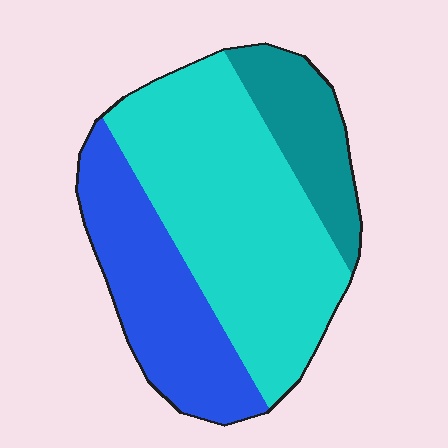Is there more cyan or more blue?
Cyan.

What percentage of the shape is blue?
Blue covers roughly 30% of the shape.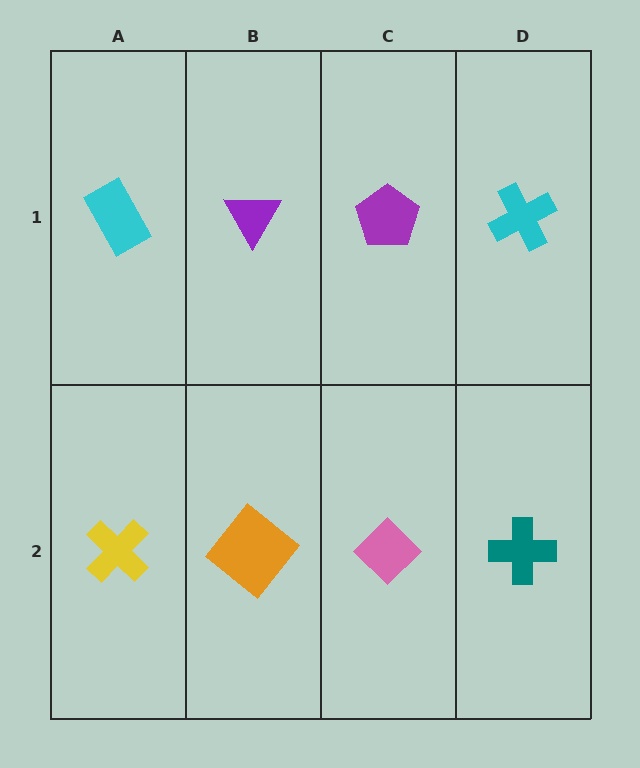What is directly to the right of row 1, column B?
A purple pentagon.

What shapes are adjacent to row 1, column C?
A pink diamond (row 2, column C), a purple triangle (row 1, column B), a cyan cross (row 1, column D).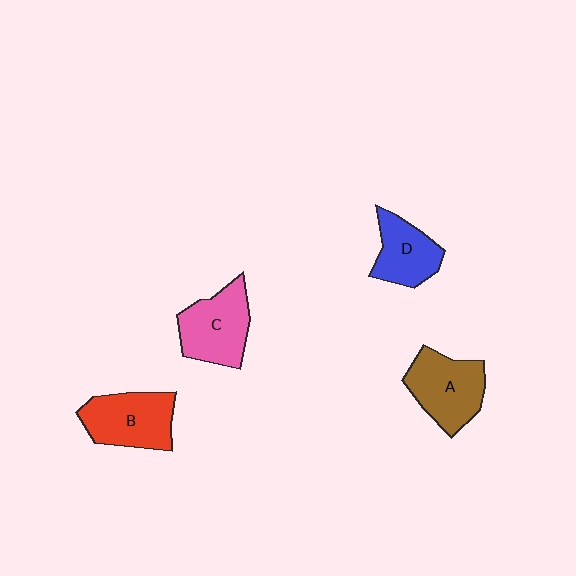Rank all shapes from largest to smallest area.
From largest to smallest: A (brown), B (red), C (pink), D (blue).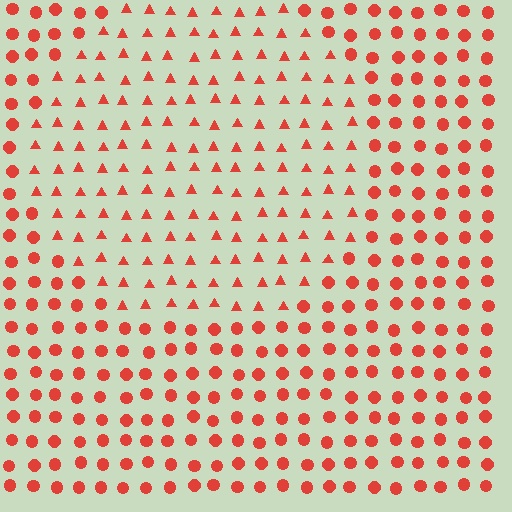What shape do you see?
I see a circle.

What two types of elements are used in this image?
The image uses triangles inside the circle region and circles outside it.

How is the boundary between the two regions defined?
The boundary is defined by a change in element shape: triangles inside vs. circles outside. All elements share the same color and spacing.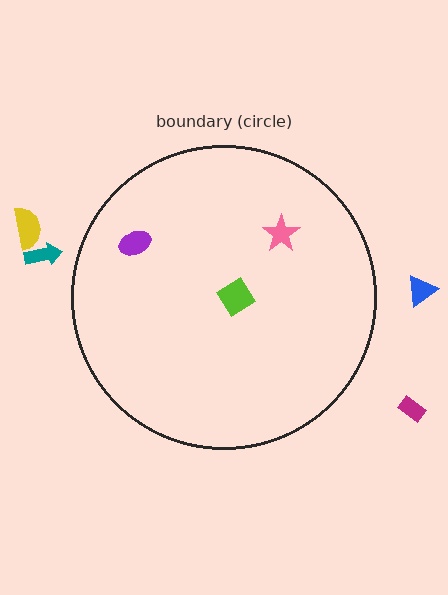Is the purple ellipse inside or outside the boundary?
Inside.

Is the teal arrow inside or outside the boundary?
Outside.